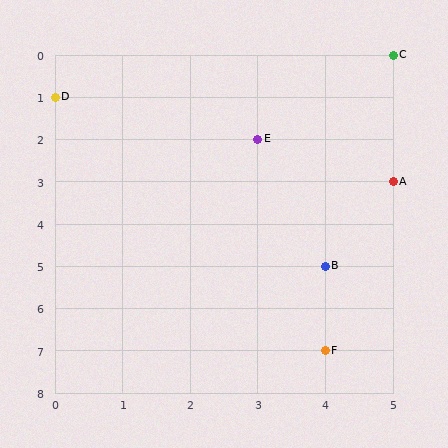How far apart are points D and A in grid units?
Points D and A are 5 columns and 2 rows apart (about 5.4 grid units diagonally).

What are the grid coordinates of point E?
Point E is at grid coordinates (3, 2).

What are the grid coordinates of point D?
Point D is at grid coordinates (0, 1).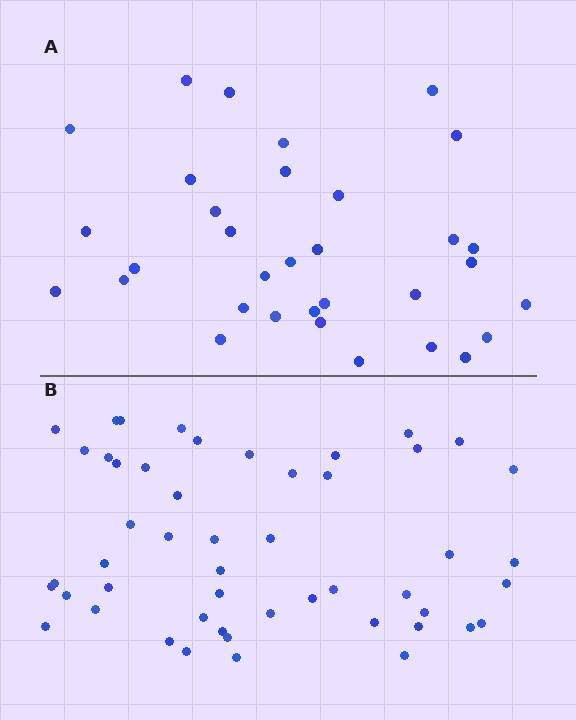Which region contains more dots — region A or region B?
Region B (the bottom region) has more dots.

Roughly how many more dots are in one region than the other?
Region B has approximately 15 more dots than region A.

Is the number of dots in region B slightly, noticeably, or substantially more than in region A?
Region B has substantially more. The ratio is roughly 1.5 to 1.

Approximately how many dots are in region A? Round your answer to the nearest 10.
About 30 dots. (The exact count is 33, which rounds to 30.)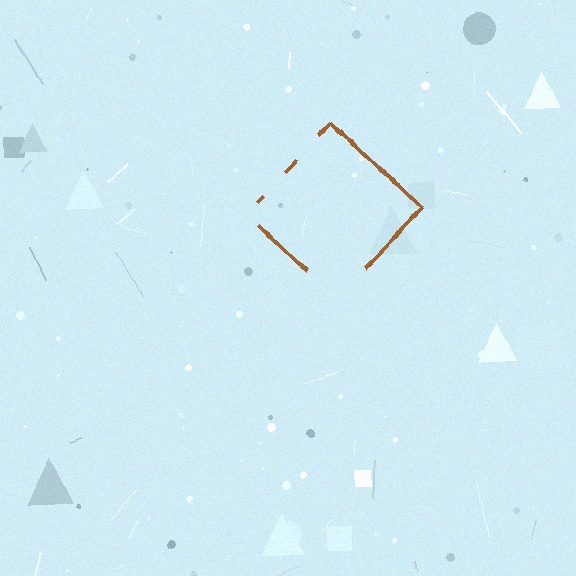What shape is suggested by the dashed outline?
The dashed outline suggests a diamond.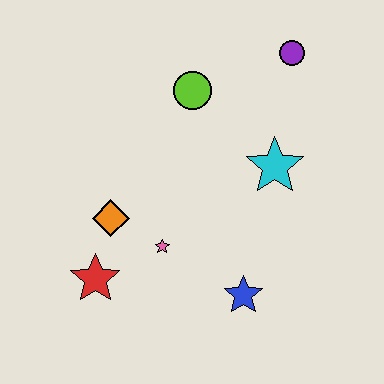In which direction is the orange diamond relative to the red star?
The orange diamond is above the red star.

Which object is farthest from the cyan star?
The red star is farthest from the cyan star.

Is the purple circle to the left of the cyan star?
No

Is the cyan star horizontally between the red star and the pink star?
No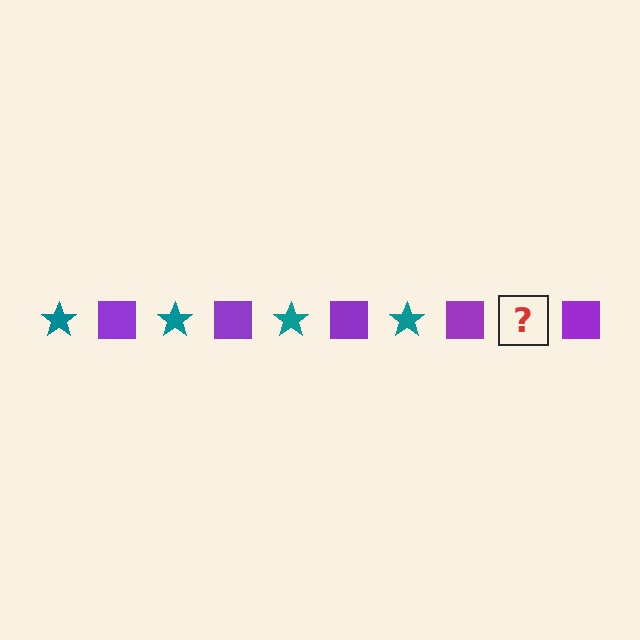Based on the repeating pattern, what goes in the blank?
The blank should be a teal star.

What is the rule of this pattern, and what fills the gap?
The rule is that the pattern alternates between teal star and purple square. The gap should be filled with a teal star.